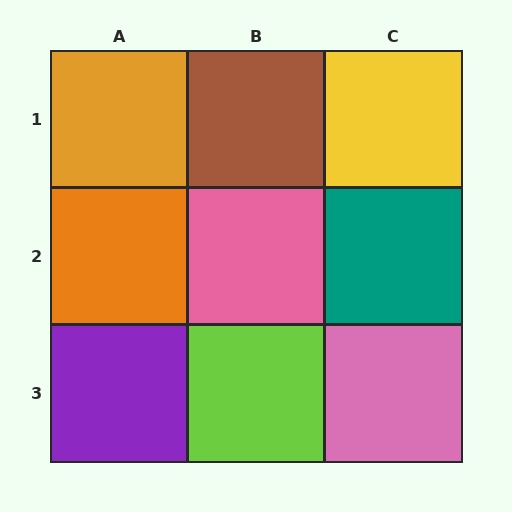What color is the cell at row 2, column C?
Teal.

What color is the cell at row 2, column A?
Orange.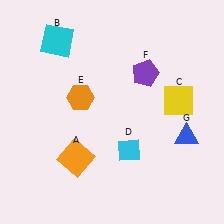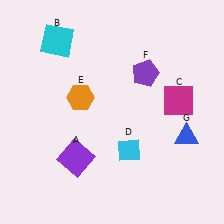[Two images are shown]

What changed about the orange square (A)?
In Image 1, A is orange. In Image 2, it changed to purple.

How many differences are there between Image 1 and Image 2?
There are 2 differences between the two images.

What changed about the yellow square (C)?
In Image 1, C is yellow. In Image 2, it changed to magenta.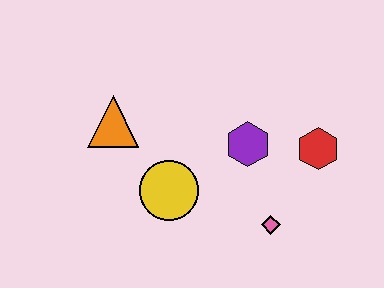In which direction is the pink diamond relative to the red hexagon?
The pink diamond is below the red hexagon.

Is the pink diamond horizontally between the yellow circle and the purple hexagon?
No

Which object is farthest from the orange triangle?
The red hexagon is farthest from the orange triangle.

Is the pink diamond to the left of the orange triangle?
No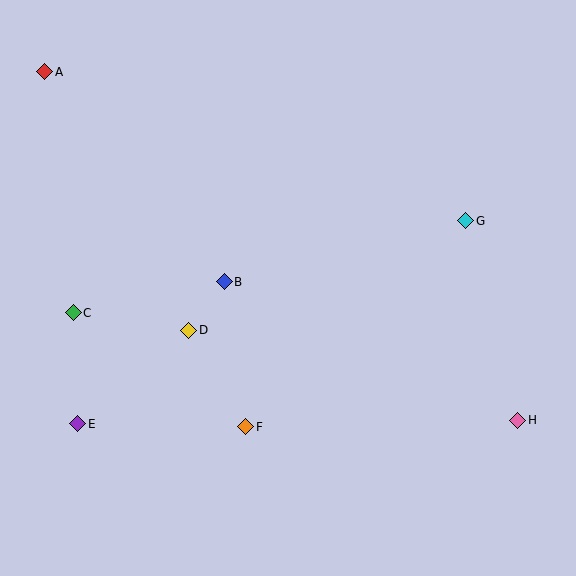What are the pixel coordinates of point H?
Point H is at (518, 420).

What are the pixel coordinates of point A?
Point A is at (45, 72).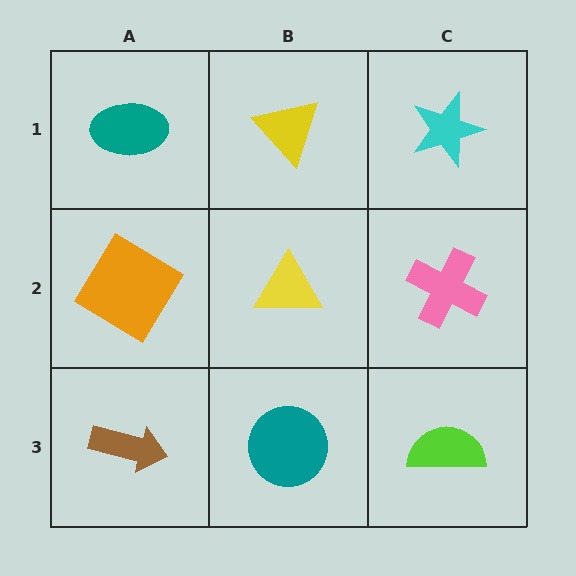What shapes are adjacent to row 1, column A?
An orange diamond (row 2, column A), a yellow triangle (row 1, column B).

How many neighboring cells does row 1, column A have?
2.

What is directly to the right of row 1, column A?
A yellow triangle.